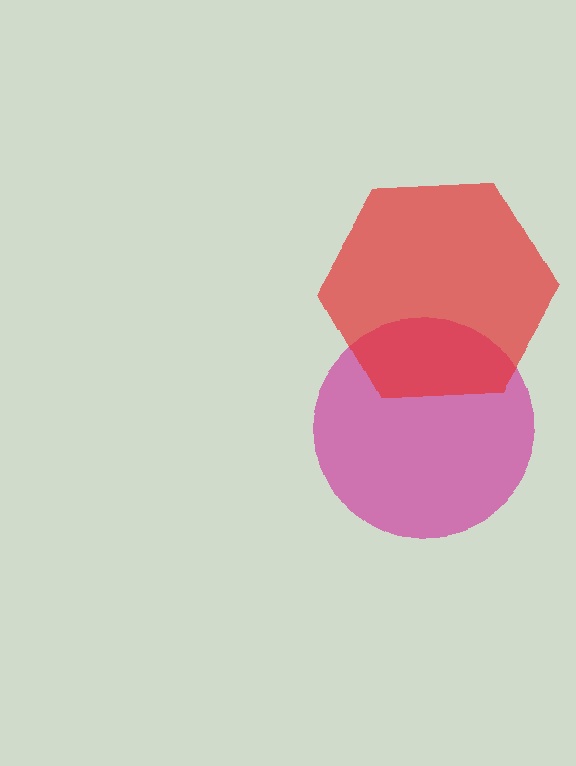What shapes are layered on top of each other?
The layered shapes are: a magenta circle, a red hexagon.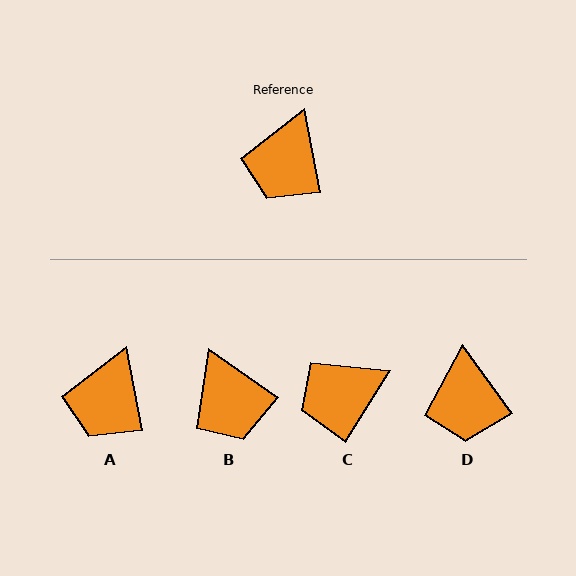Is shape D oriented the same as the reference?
No, it is off by about 25 degrees.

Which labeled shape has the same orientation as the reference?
A.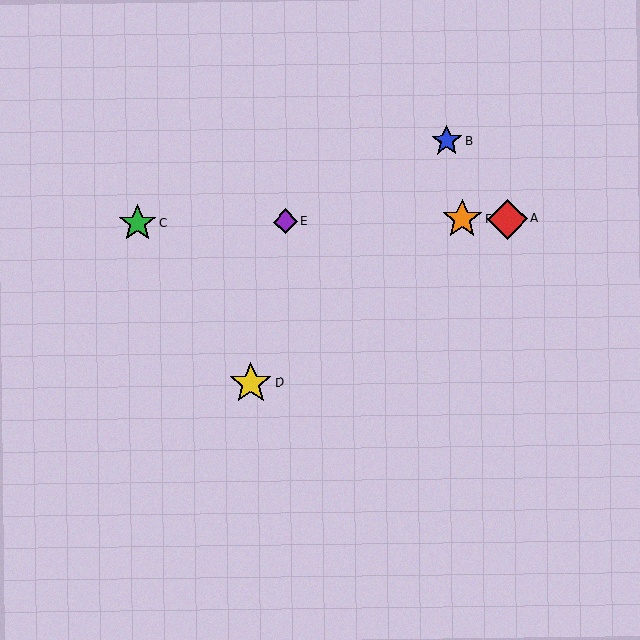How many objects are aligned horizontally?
4 objects (A, C, E, F) are aligned horizontally.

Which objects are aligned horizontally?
Objects A, C, E, F are aligned horizontally.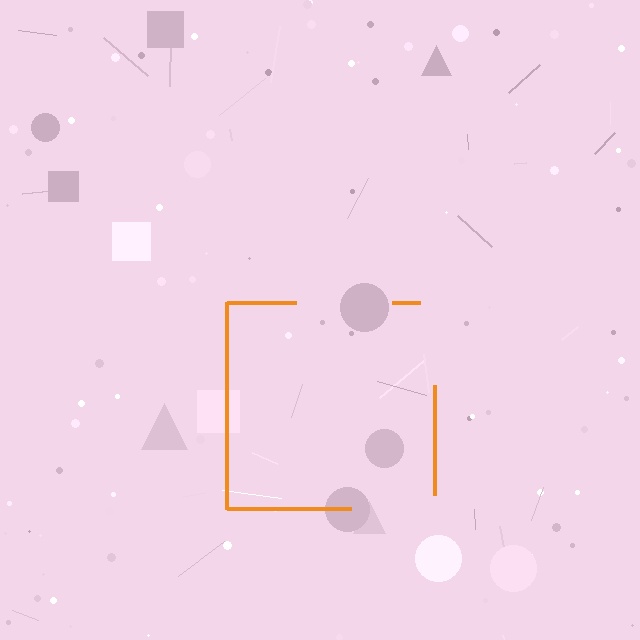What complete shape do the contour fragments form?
The contour fragments form a square.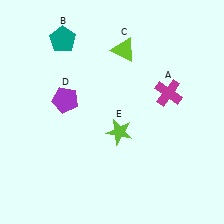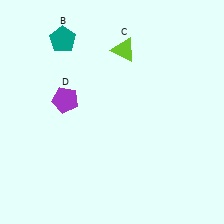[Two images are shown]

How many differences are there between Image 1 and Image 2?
There are 2 differences between the two images.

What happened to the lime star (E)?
The lime star (E) was removed in Image 2. It was in the bottom-right area of Image 1.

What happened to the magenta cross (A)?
The magenta cross (A) was removed in Image 2. It was in the top-right area of Image 1.